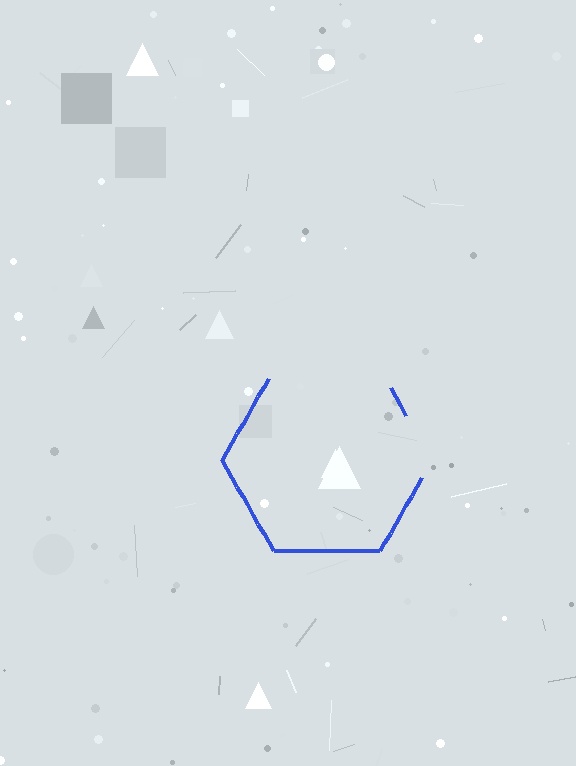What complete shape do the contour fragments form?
The contour fragments form a hexagon.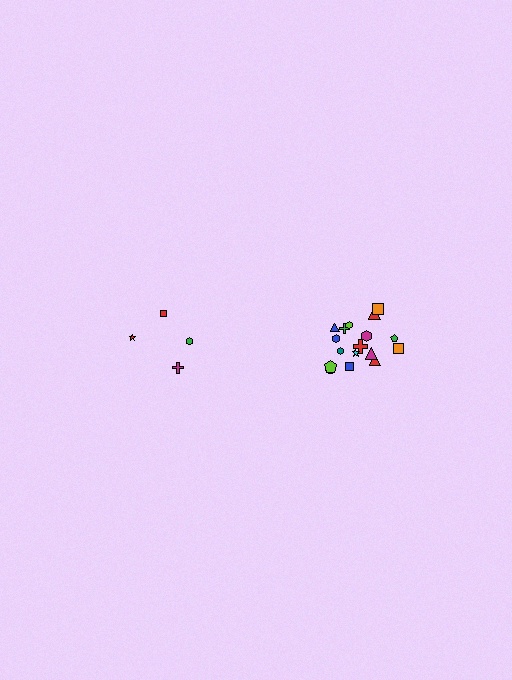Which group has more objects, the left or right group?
The right group.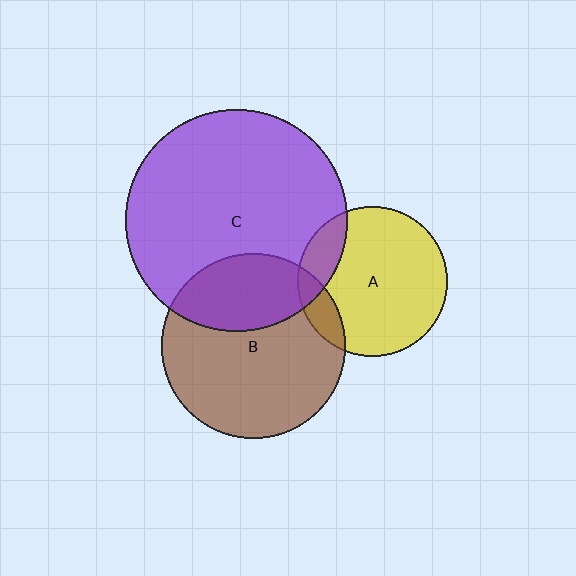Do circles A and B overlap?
Yes.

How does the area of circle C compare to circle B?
Approximately 1.4 times.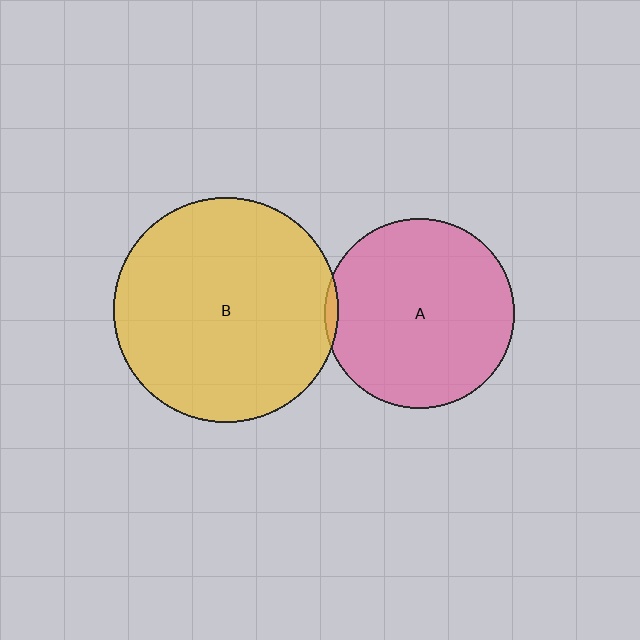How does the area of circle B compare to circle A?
Approximately 1.4 times.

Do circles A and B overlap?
Yes.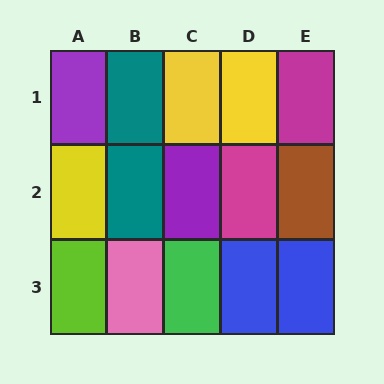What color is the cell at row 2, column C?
Purple.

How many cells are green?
1 cell is green.